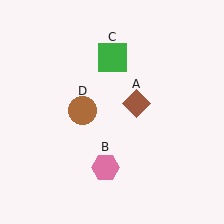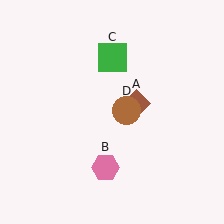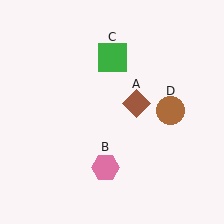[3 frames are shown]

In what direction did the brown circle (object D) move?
The brown circle (object D) moved right.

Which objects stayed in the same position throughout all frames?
Brown diamond (object A) and pink hexagon (object B) and green square (object C) remained stationary.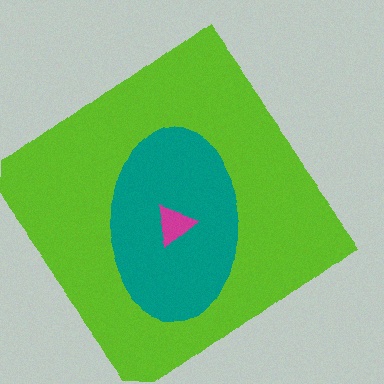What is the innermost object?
The magenta triangle.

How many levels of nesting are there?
3.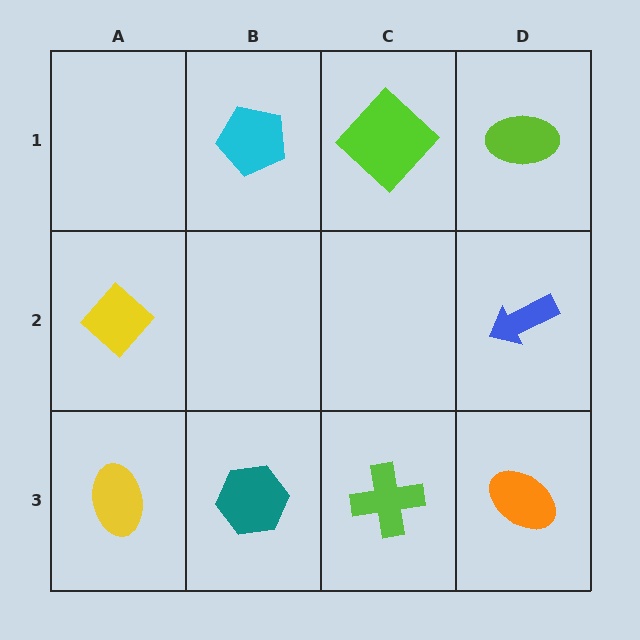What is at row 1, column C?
A lime diamond.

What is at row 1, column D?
A lime ellipse.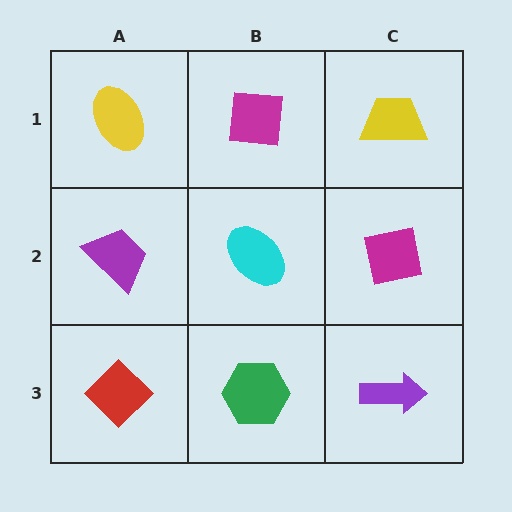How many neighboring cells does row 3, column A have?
2.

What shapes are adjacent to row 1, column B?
A cyan ellipse (row 2, column B), a yellow ellipse (row 1, column A), a yellow trapezoid (row 1, column C).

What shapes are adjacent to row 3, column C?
A magenta square (row 2, column C), a green hexagon (row 3, column B).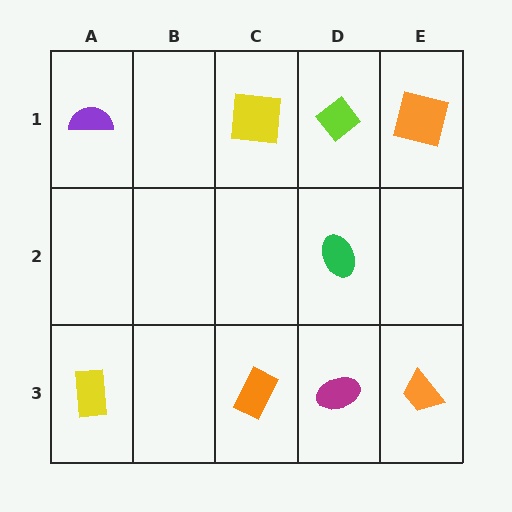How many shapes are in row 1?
4 shapes.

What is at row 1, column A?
A purple semicircle.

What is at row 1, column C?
A yellow square.